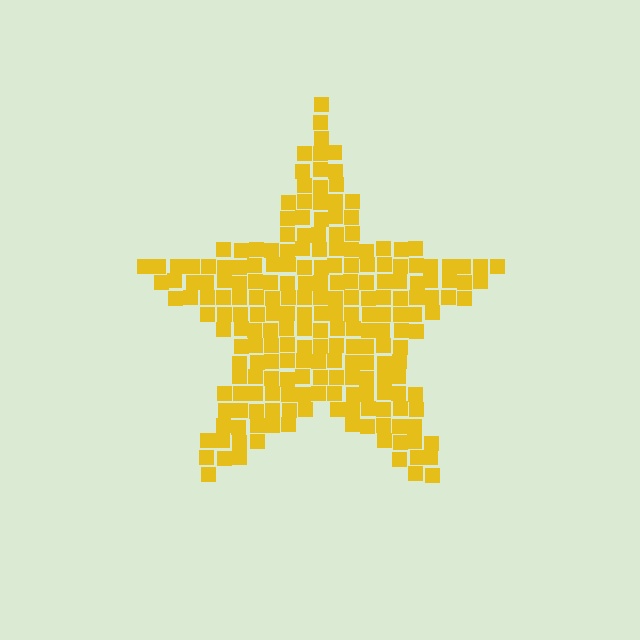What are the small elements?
The small elements are squares.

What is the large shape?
The large shape is a star.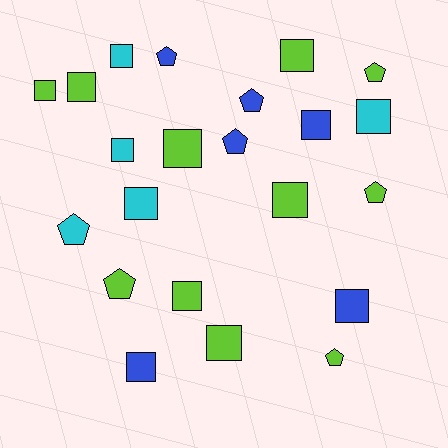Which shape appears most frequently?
Square, with 14 objects.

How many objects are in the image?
There are 22 objects.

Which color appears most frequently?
Lime, with 11 objects.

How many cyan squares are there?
There are 4 cyan squares.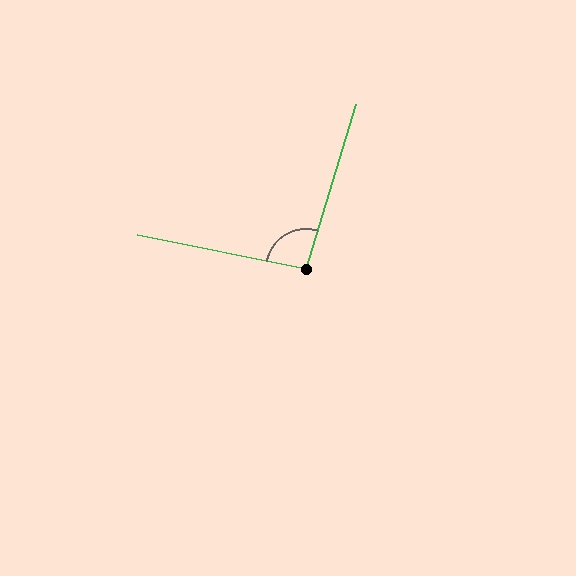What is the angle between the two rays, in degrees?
Approximately 96 degrees.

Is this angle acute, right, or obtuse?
It is obtuse.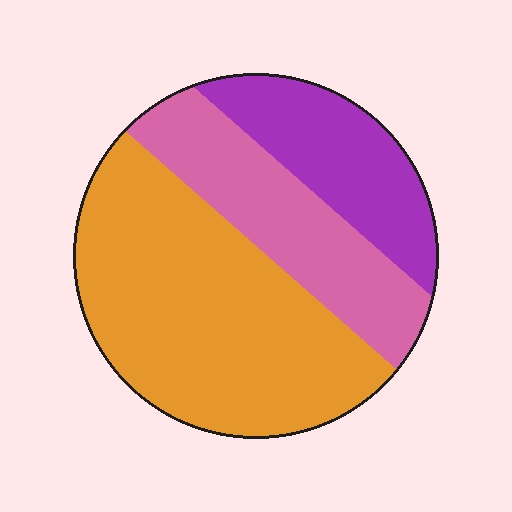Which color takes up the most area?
Orange, at roughly 55%.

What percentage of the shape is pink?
Pink takes up about one quarter (1/4) of the shape.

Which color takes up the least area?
Purple, at roughly 20%.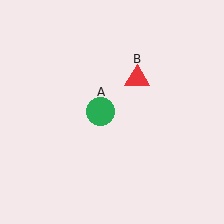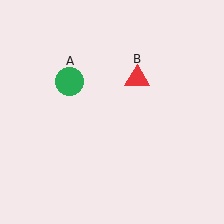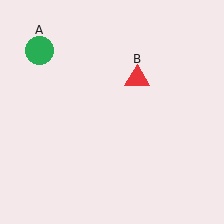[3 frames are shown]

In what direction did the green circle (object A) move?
The green circle (object A) moved up and to the left.